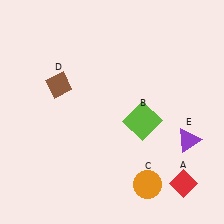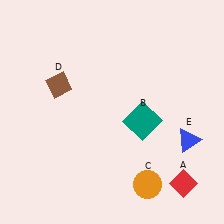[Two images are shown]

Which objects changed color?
B changed from lime to teal. E changed from purple to blue.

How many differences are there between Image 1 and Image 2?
There are 2 differences between the two images.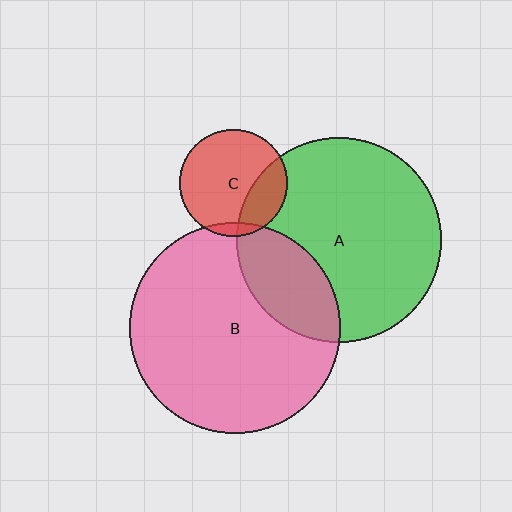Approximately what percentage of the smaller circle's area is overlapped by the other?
Approximately 25%.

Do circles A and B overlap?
Yes.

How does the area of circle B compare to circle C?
Approximately 3.8 times.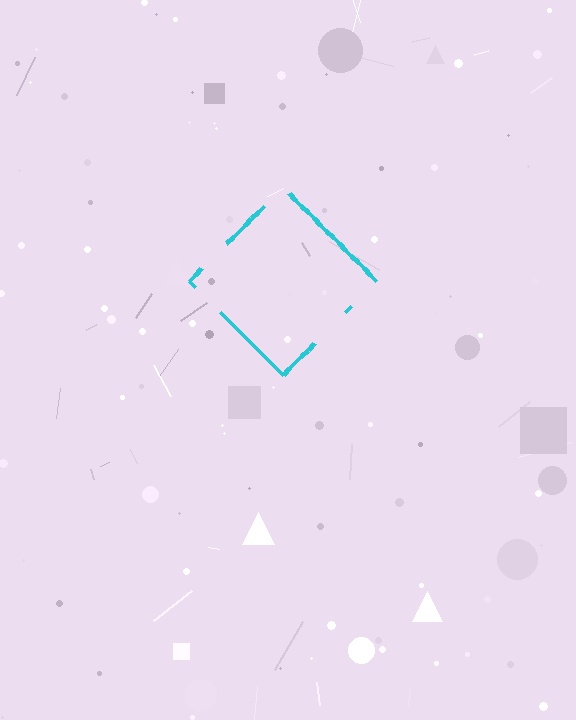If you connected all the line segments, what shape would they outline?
They would outline a diamond.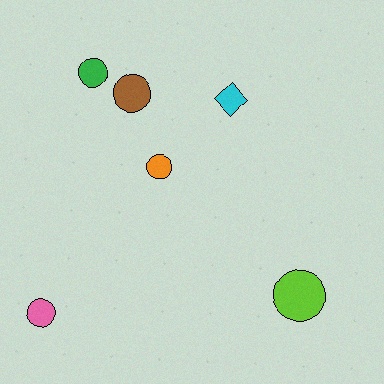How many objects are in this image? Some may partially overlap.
There are 6 objects.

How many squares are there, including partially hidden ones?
There are no squares.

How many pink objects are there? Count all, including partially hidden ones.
There is 1 pink object.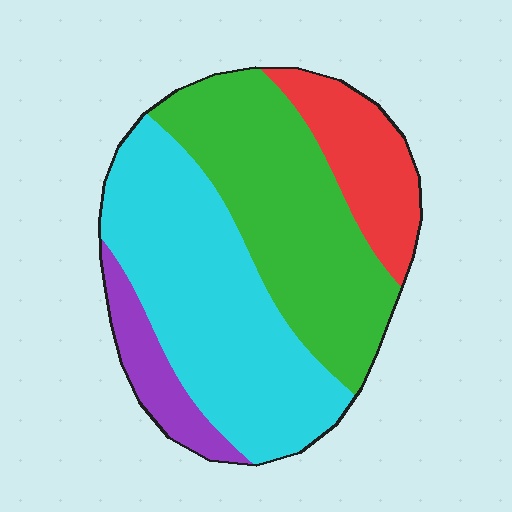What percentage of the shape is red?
Red covers about 15% of the shape.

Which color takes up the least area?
Purple, at roughly 10%.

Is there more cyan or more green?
Cyan.